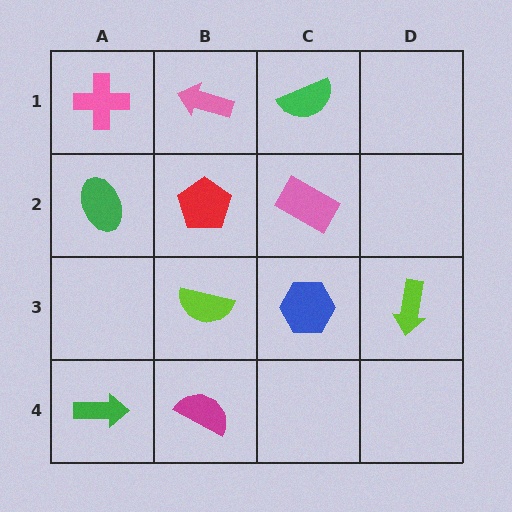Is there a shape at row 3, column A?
No, that cell is empty.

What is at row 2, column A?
A green ellipse.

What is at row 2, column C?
A pink rectangle.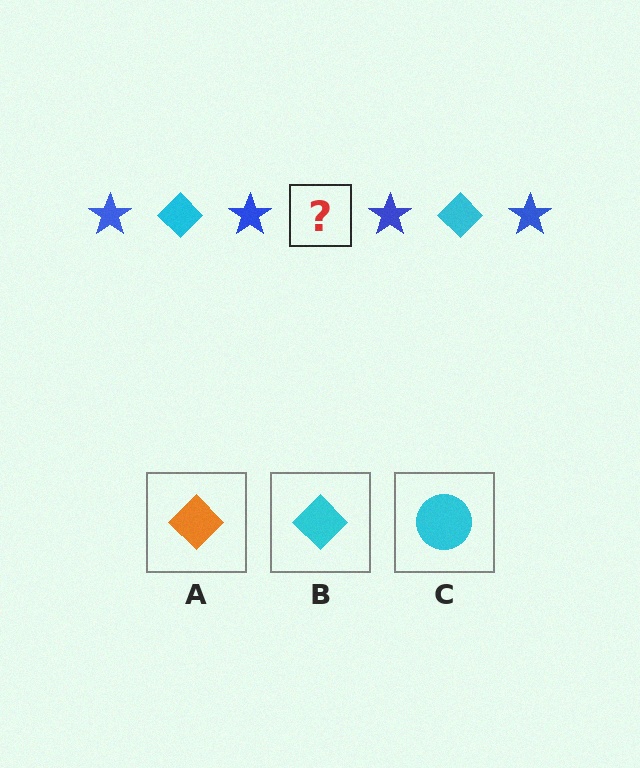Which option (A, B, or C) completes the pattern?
B.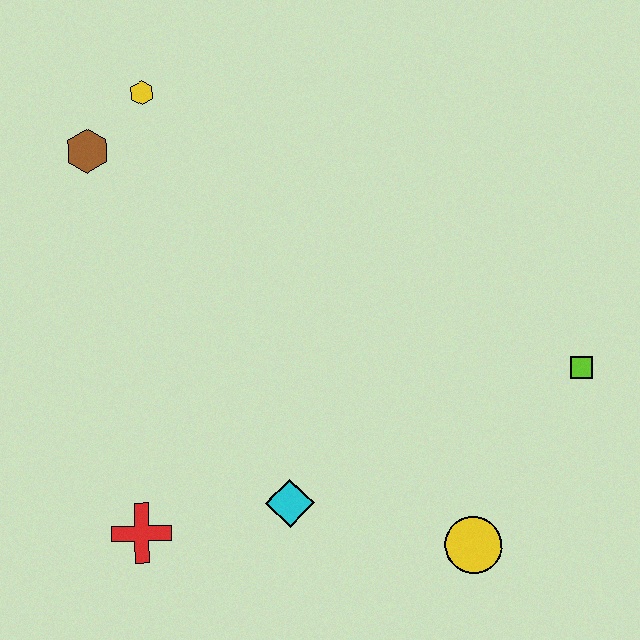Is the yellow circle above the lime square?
No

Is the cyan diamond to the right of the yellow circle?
No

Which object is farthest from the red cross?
The lime square is farthest from the red cross.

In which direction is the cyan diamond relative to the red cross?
The cyan diamond is to the right of the red cross.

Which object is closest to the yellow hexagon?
The brown hexagon is closest to the yellow hexagon.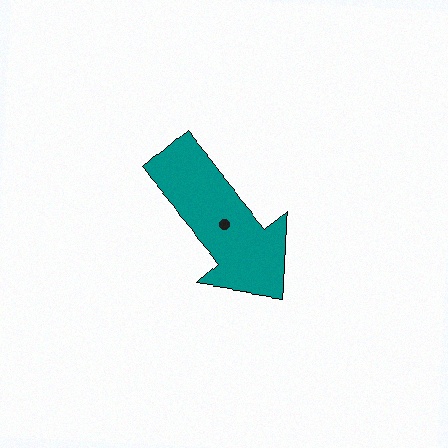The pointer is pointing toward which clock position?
Roughly 5 o'clock.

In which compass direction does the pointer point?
Southeast.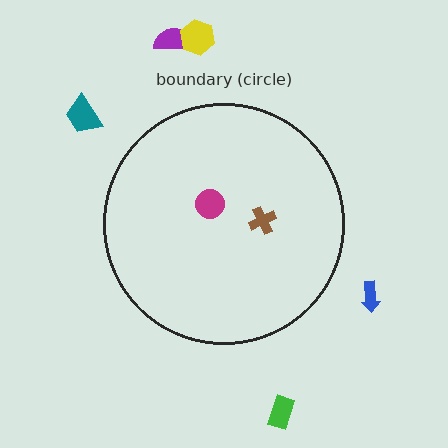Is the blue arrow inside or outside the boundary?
Outside.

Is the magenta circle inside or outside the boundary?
Inside.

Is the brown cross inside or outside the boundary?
Inside.